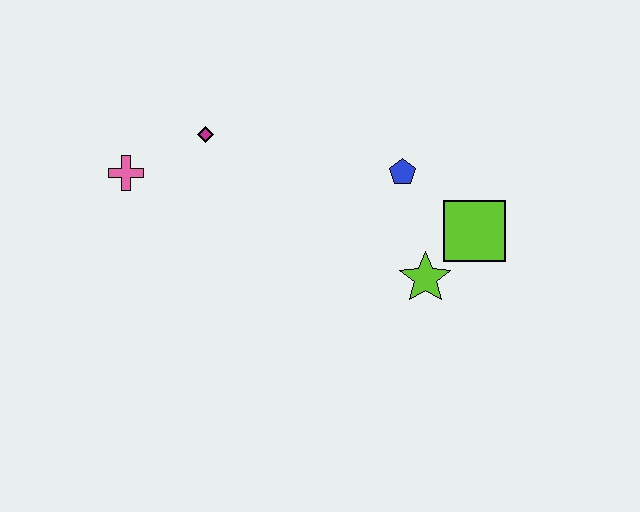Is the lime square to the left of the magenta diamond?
No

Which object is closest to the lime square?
The lime star is closest to the lime square.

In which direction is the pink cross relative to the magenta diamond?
The pink cross is to the left of the magenta diamond.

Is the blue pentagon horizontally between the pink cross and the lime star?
Yes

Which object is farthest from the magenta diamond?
The lime square is farthest from the magenta diamond.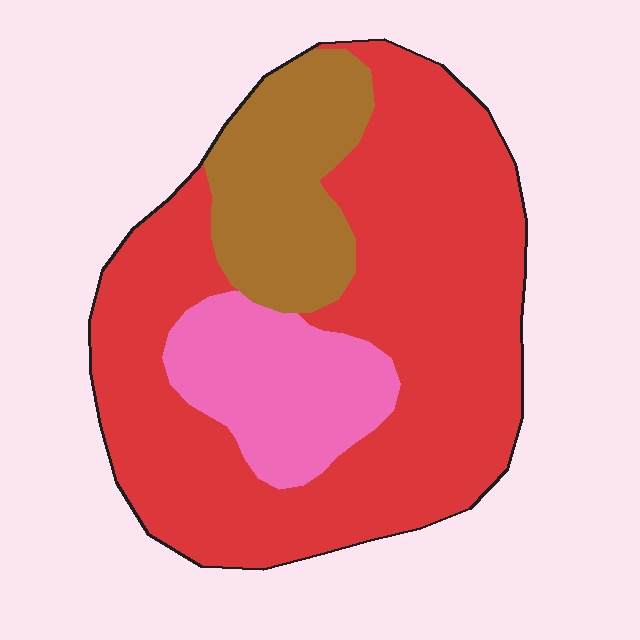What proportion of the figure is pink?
Pink covers about 15% of the figure.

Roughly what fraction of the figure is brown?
Brown takes up between a sixth and a third of the figure.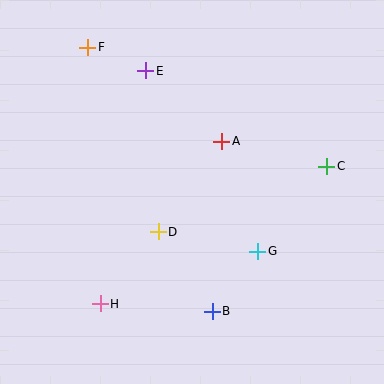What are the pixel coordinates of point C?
Point C is at (327, 166).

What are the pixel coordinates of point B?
Point B is at (212, 311).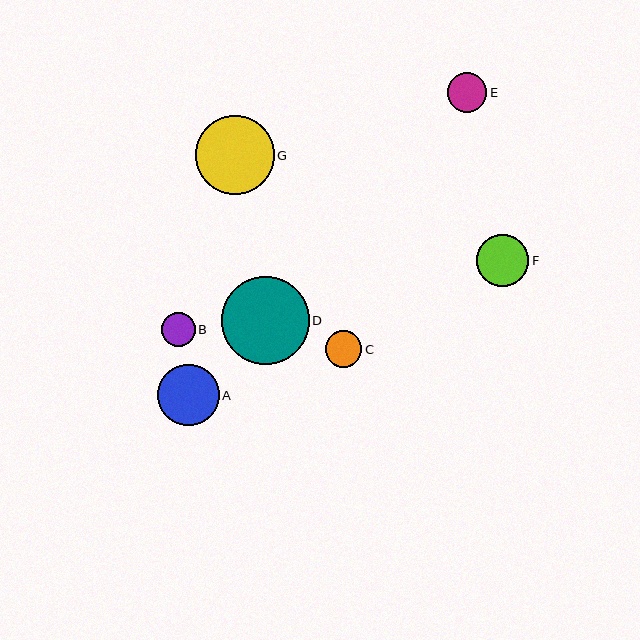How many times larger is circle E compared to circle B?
Circle E is approximately 1.2 times the size of circle B.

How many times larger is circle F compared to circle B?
Circle F is approximately 1.5 times the size of circle B.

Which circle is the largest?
Circle D is the largest with a size of approximately 88 pixels.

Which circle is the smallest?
Circle B is the smallest with a size of approximately 34 pixels.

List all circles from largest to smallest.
From largest to smallest: D, G, A, F, E, C, B.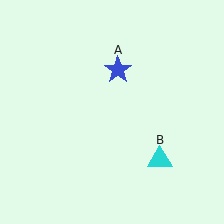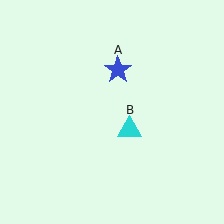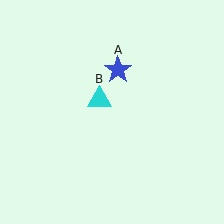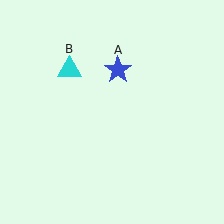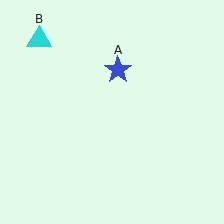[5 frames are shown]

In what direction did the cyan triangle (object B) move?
The cyan triangle (object B) moved up and to the left.